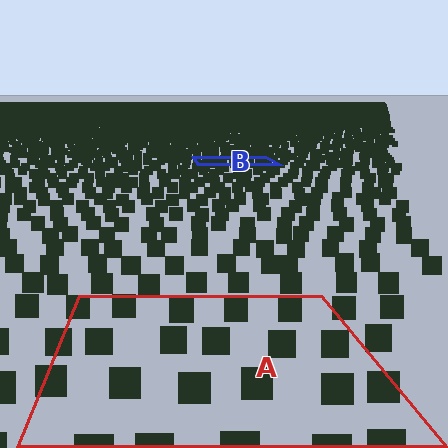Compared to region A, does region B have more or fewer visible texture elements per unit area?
Region B has more texture elements per unit area — they are packed more densely because it is farther away.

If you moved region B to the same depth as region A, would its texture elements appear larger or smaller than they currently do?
They would appear larger. At a closer depth, the same texture elements are projected at a bigger on-screen size.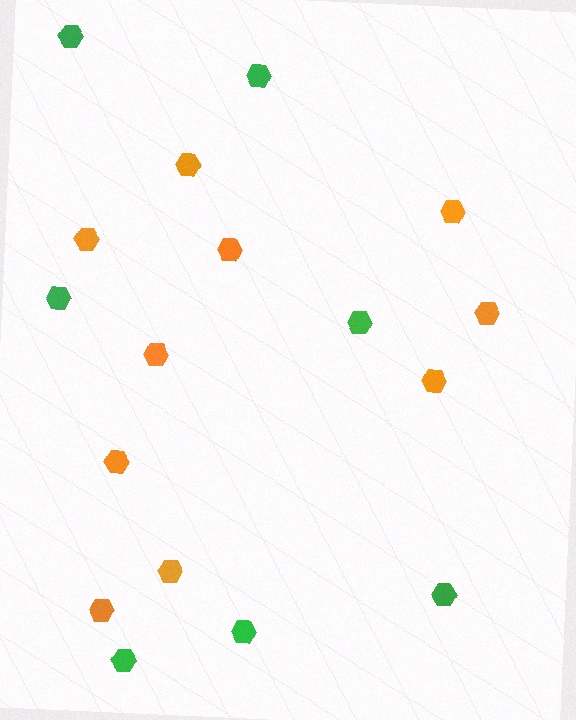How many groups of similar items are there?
There are 2 groups: one group of green hexagons (7) and one group of orange hexagons (10).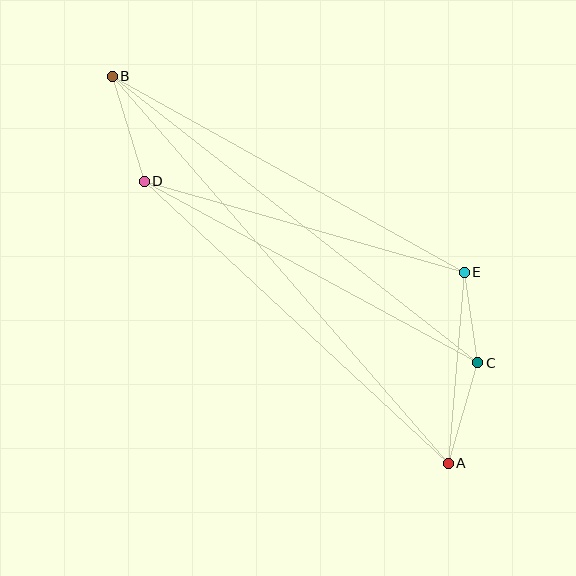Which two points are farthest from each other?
Points A and B are farthest from each other.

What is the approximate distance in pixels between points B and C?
The distance between B and C is approximately 465 pixels.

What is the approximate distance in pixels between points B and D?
The distance between B and D is approximately 109 pixels.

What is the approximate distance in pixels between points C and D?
The distance between C and D is approximately 380 pixels.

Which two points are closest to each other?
Points C and E are closest to each other.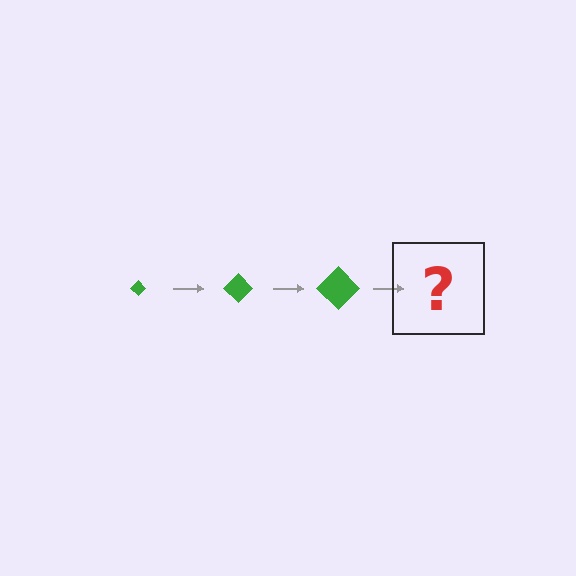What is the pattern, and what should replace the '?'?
The pattern is that the diamond gets progressively larger each step. The '?' should be a green diamond, larger than the previous one.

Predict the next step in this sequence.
The next step is a green diamond, larger than the previous one.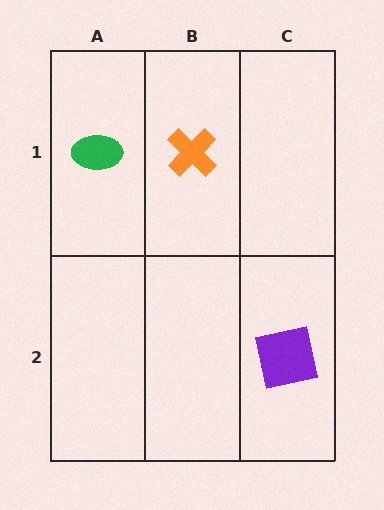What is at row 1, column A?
A green ellipse.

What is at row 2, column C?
A purple square.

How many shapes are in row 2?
1 shape.